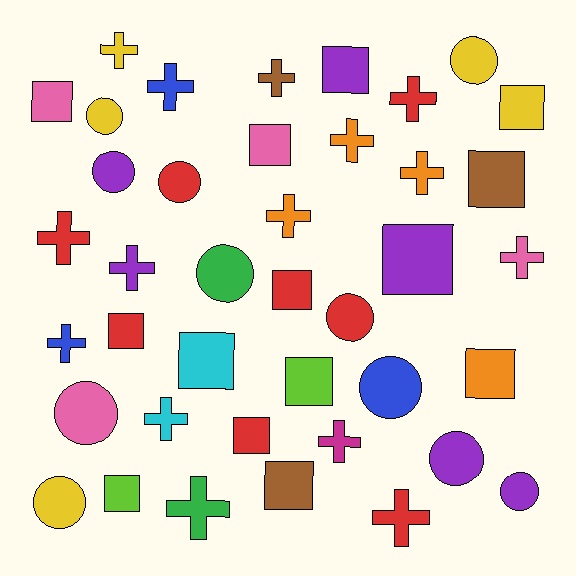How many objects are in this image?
There are 40 objects.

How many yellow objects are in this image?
There are 5 yellow objects.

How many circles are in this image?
There are 11 circles.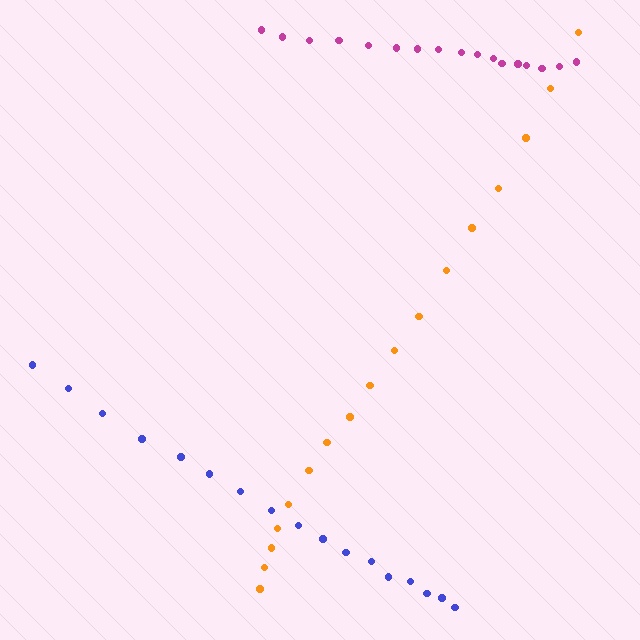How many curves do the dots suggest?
There are 3 distinct paths.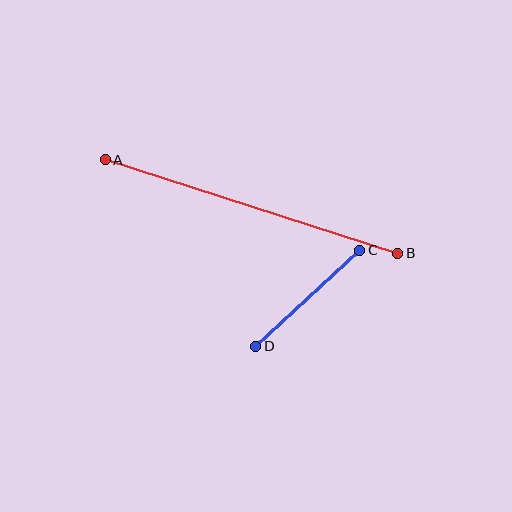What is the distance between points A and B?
The distance is approximately 307 pixels.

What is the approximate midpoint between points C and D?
The midpoint is at approximately (308, 298) pixels.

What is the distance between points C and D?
The distance is approximately 142 pixels.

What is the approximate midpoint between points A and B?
The midpoint is at approximately (251, 207) pixels.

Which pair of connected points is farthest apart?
Points A and B are farthest apart.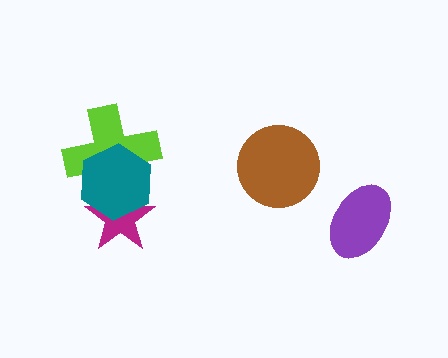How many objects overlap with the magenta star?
2 objects overlap with the magenta star.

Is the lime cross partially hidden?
Yes, it is partially covered by another shape.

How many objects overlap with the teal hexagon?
2 objects overlap with the teal hexagon.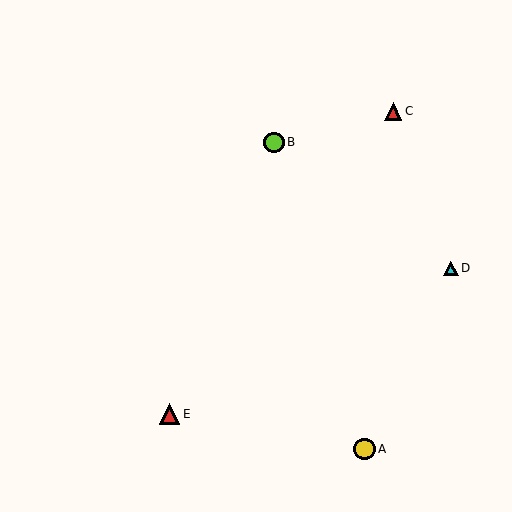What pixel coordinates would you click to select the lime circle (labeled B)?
Click at (274, 142) to select the lime circle B.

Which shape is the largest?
The yellow circle (labeled A) is the largest.